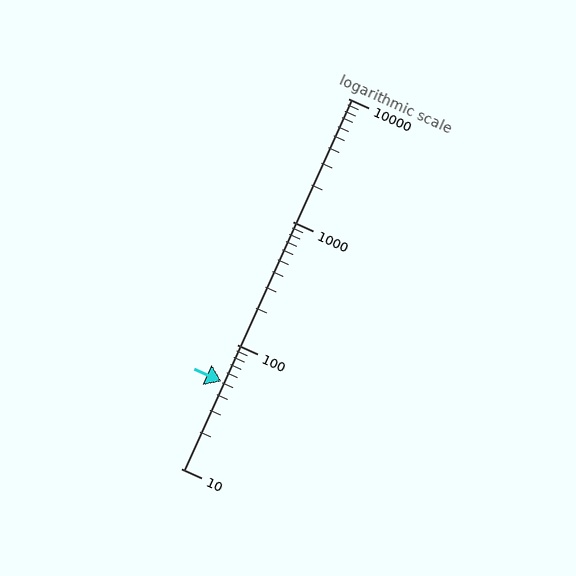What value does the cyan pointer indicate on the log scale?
The pointer indicates approximately 51.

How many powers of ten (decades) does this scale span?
The scale spans 3 decades, from 10 to 10000.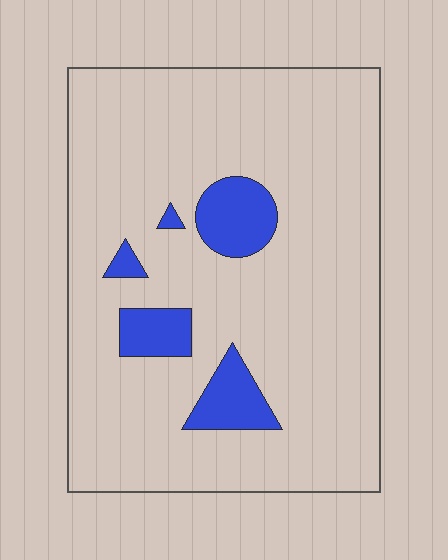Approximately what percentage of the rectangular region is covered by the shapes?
Approximately 10%.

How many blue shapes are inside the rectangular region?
5.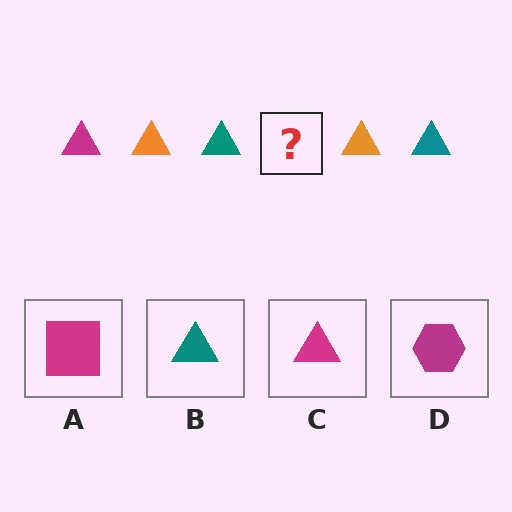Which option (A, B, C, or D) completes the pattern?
C.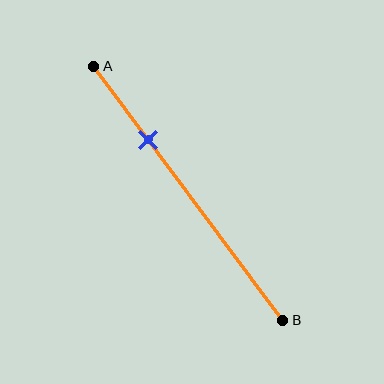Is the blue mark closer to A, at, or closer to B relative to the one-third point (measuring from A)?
The blue mark is closer to point A than the one-third point of segment AB.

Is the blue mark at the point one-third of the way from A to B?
No, the mark is at about 30% from A, not at the 33% one-third point.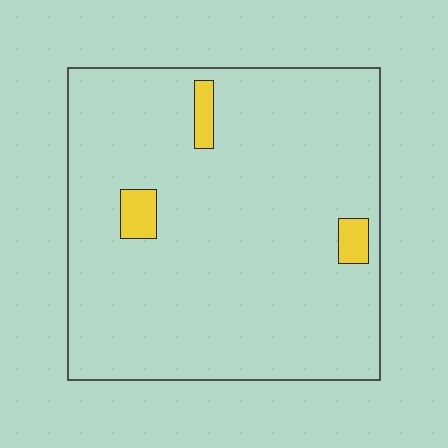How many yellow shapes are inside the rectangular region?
3.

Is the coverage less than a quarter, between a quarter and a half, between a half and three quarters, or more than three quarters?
Less than a quarter.